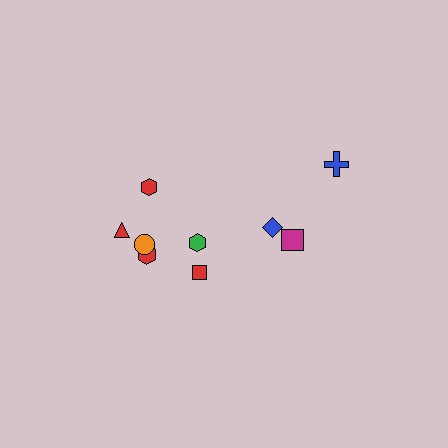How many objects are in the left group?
There are 6 objects.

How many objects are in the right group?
There are 3 objects.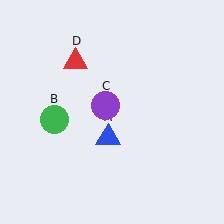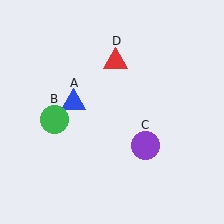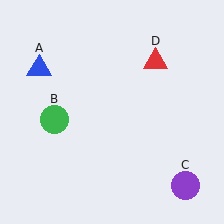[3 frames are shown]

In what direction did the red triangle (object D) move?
The red triangle (object D) moved right.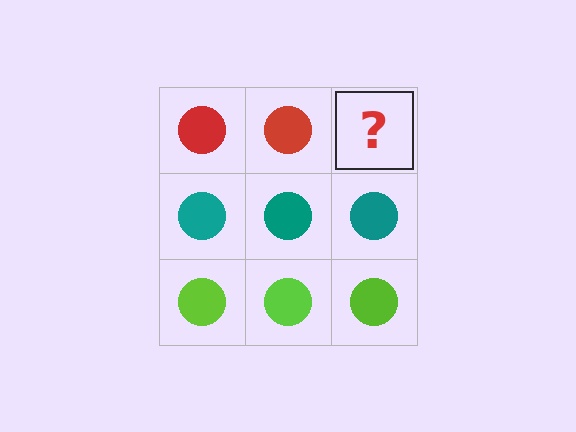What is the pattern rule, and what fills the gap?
The rule is that each row has a consistent color. The gap should be filled with a red circle.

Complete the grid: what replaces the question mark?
The question mark should be replaced with a red circle.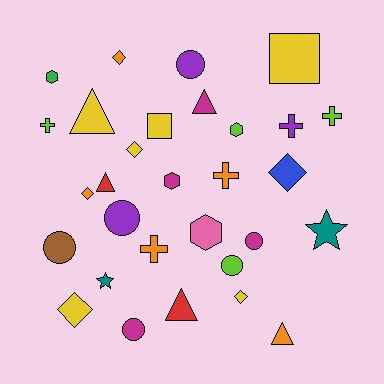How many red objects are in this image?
There are 2 red objects.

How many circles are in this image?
There are 6 circles.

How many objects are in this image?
There are 30 objects.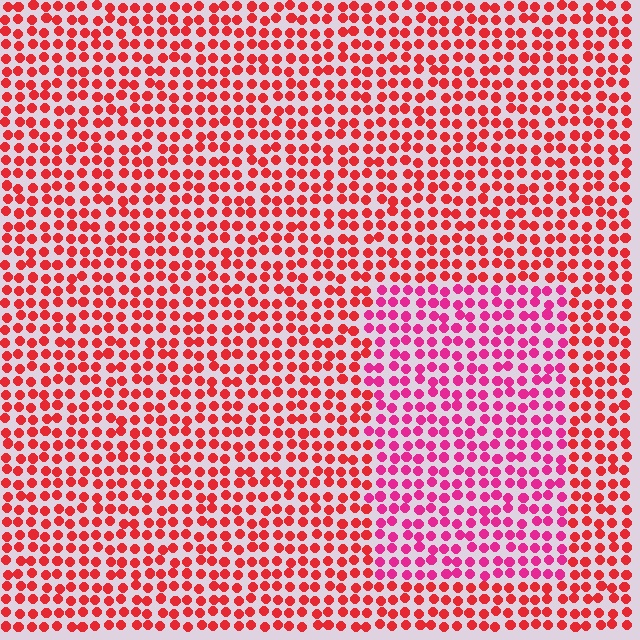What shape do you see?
I see a rectangle.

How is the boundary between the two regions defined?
The boundary is defined purely by a slight shift in hue (about 32 degrees). Spacing, size, and orientation are identical on both sides.